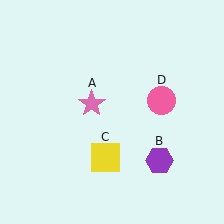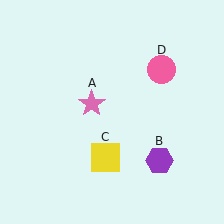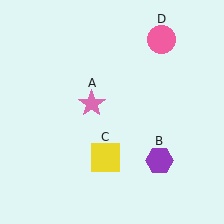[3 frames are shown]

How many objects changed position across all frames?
1 object changed position: pink circle (object D).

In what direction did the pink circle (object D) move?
The pink circle (object D) moved up.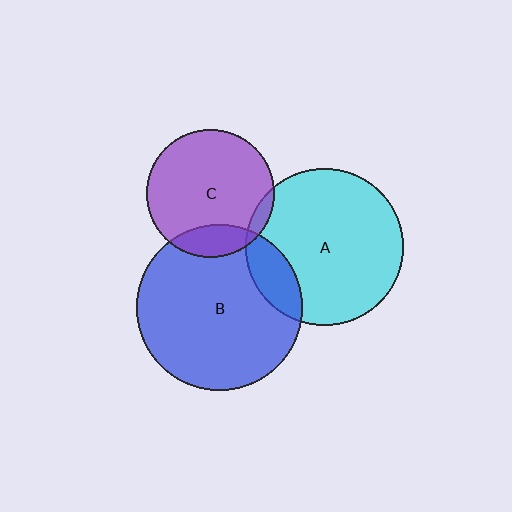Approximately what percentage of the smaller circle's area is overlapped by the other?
Approximately 15%.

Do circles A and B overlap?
Yes.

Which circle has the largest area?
Circle B (blue).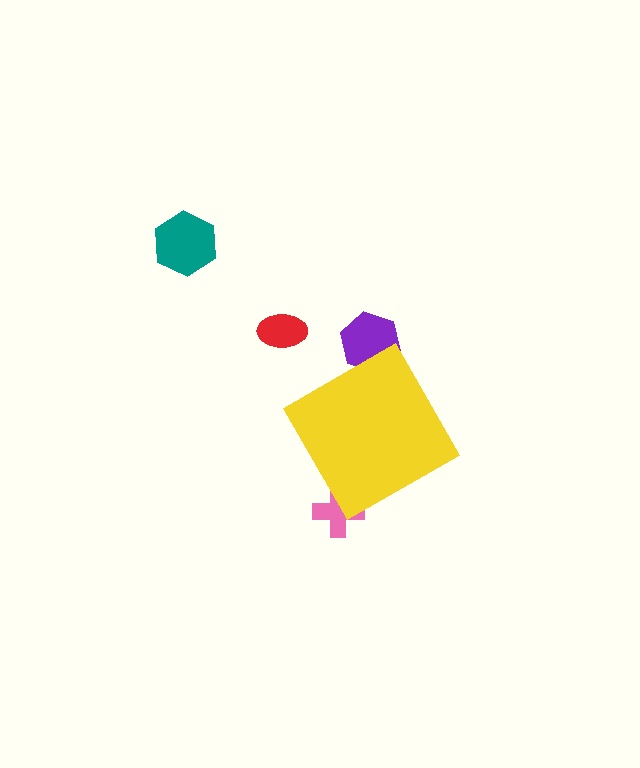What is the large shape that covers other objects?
A yellow diamond.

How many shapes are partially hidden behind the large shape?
2 shapes are partially hidden.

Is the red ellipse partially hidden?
No, the red ellipse is fully visible.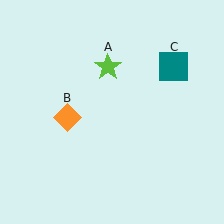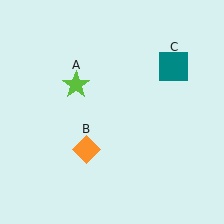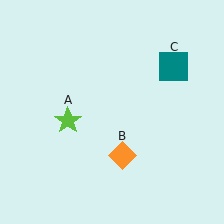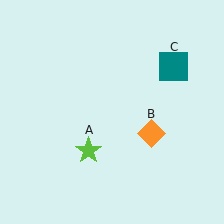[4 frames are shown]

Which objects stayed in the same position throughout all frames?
Teal square (object C) remained stationary.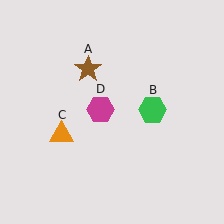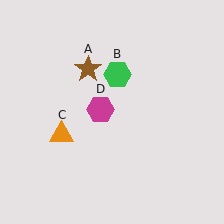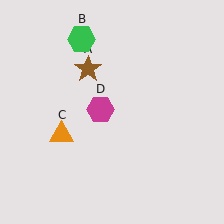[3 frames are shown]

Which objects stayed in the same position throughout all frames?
Brown star (object A) and orange triangle (object C) and magenta hexagon (object D) remained stationary.